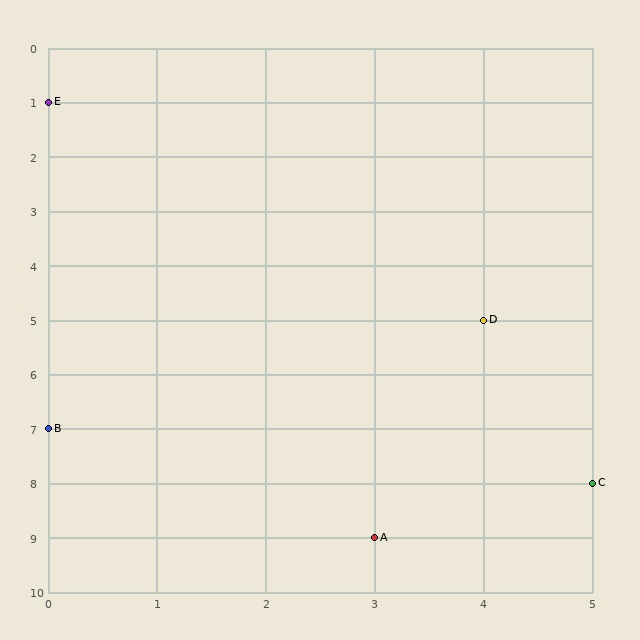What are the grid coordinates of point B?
Point B is at grid coordinates (0, 7).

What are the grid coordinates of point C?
Point C is at grid coordinates (5, 8).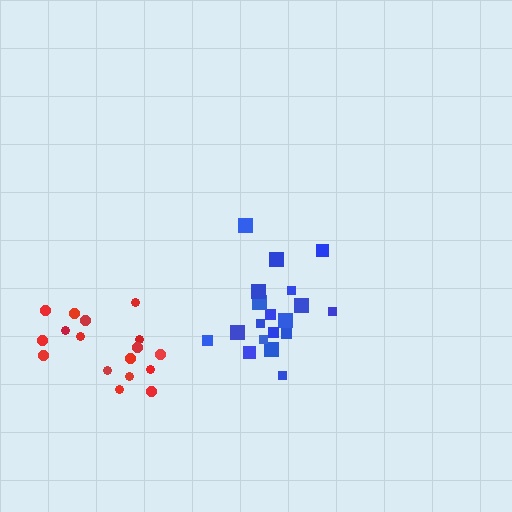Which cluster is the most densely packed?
Blue.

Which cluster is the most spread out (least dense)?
Red.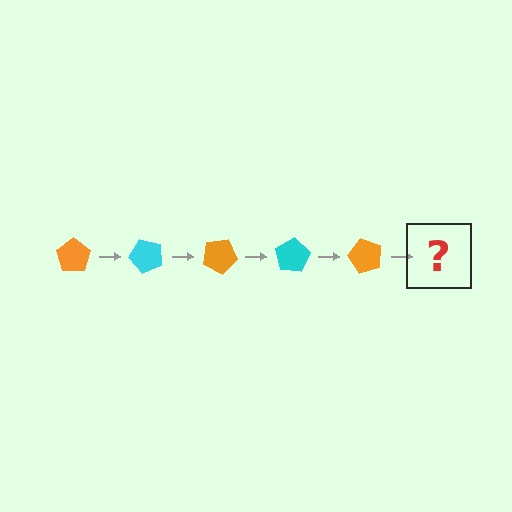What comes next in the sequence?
The next element should be a cyan pentagon, rotated 250 degrees from the start.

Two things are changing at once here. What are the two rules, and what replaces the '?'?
The two rules are that it rotates 50 degrees each step and the color cycles through orange and cyan. The '?' should be a cyan pentagon, rotated 250 degrees from the start.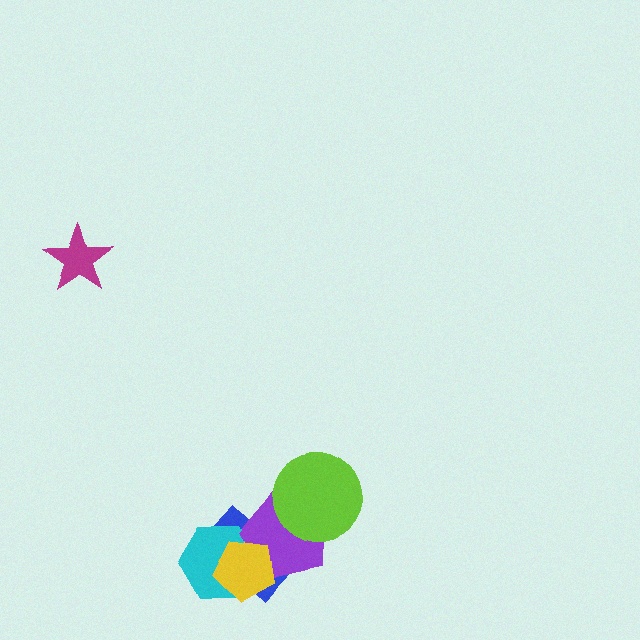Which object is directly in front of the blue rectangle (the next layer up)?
The cyan hexagon is directly in front of the blue rectangle.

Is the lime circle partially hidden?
No, no other shape covers it.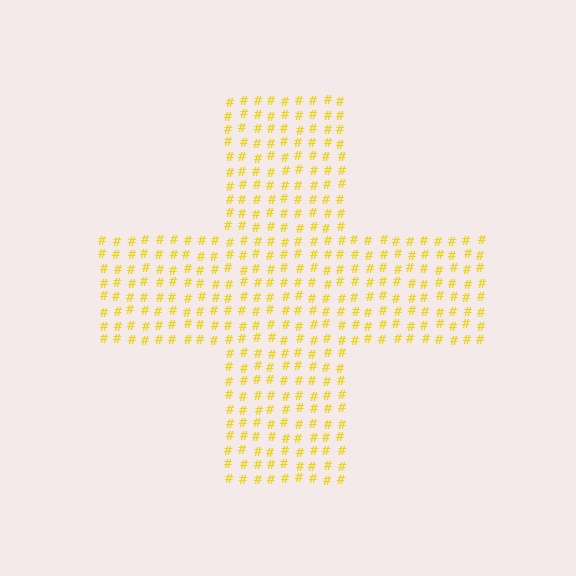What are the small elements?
The small elements are hash symbols.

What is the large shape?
The large shape is a cross.